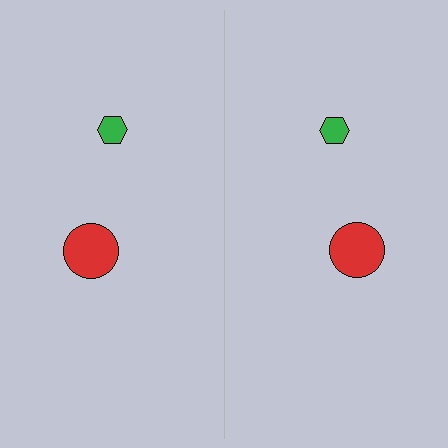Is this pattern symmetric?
Yes, this pattern has bilateral (reflection) symmetry.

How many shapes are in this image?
There are 4 shapes in this image.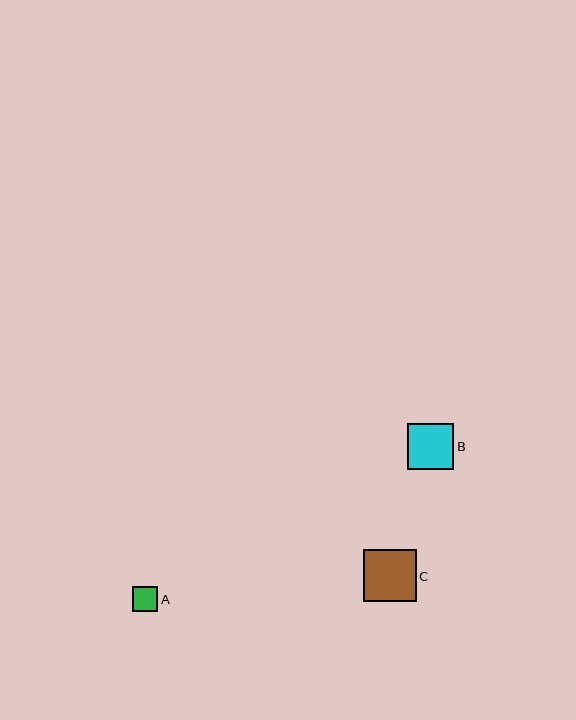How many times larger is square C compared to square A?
Square C is approximately 2.1 times the size of square A.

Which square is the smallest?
Square A is the smallest with a size of approximately 25 pixels.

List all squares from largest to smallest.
From largest to smallest: C, B, A.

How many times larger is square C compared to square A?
Square C is approximately 2.1 times the size of square A.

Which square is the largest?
Square C is the largest with a size of approximately 52 pixels.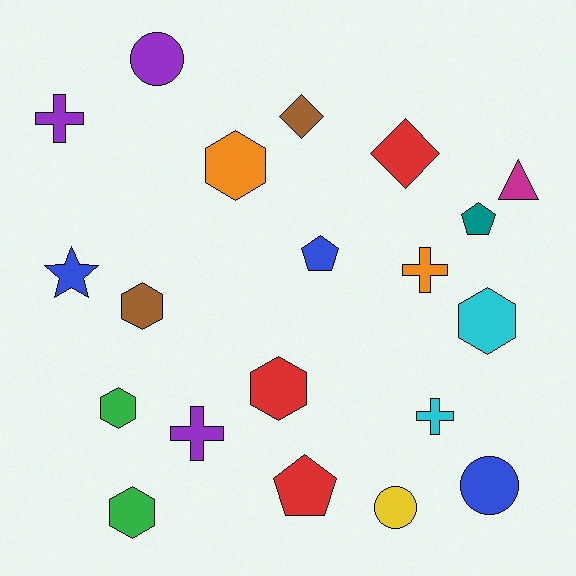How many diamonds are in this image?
There are 2 diamonds.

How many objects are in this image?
There are 20 objects.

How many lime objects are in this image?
There are no lime objects.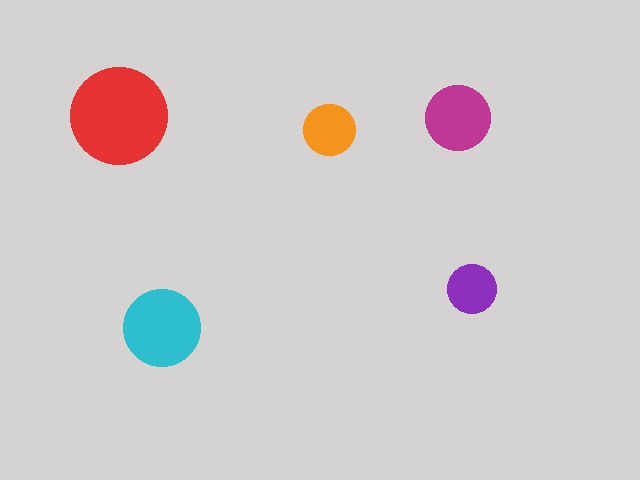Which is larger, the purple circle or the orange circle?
The orange one.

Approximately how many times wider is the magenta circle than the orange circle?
About 1.5 times wider.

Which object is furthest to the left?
The red circle is leftmost.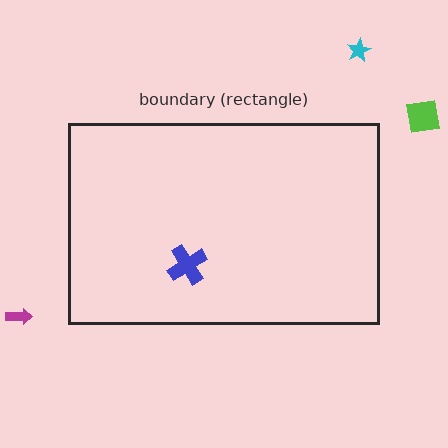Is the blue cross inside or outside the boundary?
Inside.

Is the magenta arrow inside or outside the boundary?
Outside.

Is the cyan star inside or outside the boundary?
Outside.